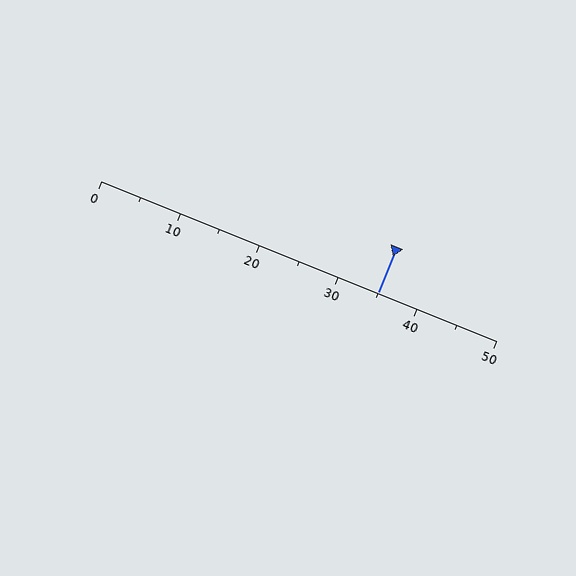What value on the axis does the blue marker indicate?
The marker indicates approximately 35.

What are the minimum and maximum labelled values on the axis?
The axis runs from 0 to 50.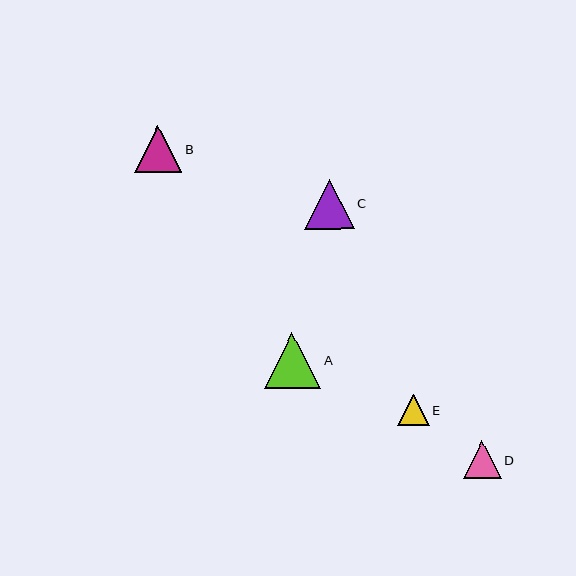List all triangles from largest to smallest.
From largest to smallest: A, C, B, D, E.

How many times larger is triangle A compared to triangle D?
Triangle A is approximately 1.5 times the size of triangle D.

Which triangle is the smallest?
Triangle E is the smallest with a size of approximately 32 pixels.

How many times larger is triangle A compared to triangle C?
Triangle A is approximately 1.1 times the size of triangle C.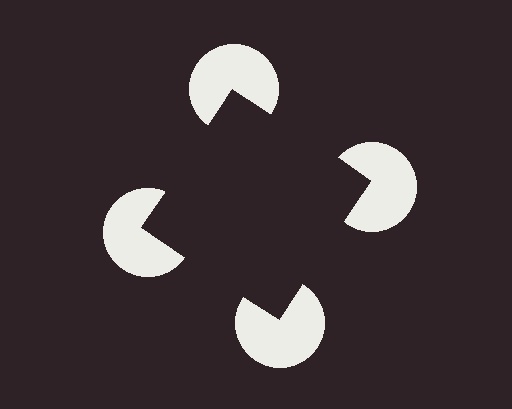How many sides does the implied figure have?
4 sides.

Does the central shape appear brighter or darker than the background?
It typically appears slightly darker than the background, even though no actual brightness change is drawn.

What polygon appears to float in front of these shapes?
An illusory square — its edges are inferred from the aligned wedge cuts in the pac-man discs, not physically drawn.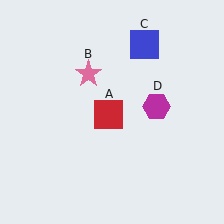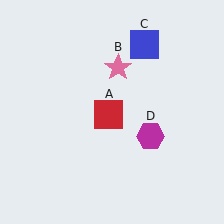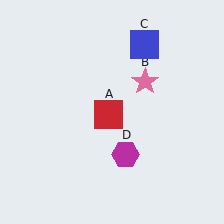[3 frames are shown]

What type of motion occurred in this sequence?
The pink star (object B), magenta hexagon (object D) rotated clockwise around the center of the scene.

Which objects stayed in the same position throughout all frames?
Red square (object A) and blue square (object C) remained stationary.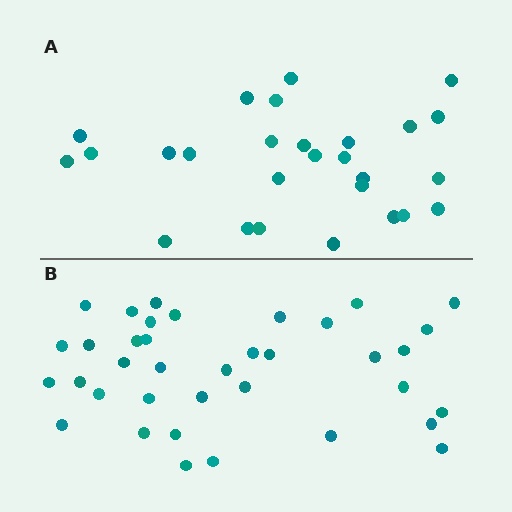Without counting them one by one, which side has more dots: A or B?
Region B (the bottom region) has more dots.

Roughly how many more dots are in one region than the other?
Region B has roughly 10 or so more dots than region A.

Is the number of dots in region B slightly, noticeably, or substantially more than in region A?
Region B has noticeably more, but not dramatically so. The ratio is roughly 1.4 to 1.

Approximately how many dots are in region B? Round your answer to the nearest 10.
About 40 dots. (The exact count is 37, which rounds to 40.)